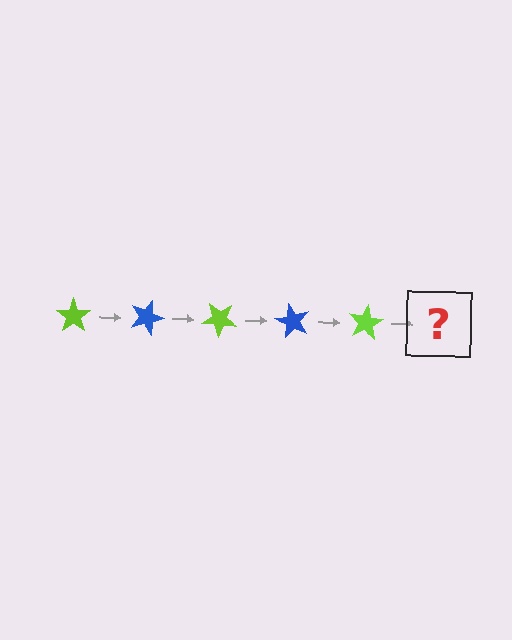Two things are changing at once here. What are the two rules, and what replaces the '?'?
The two rules are that it rotates 20 degrees each step and the color cycles through lime and blue. The '?' should be a blue star, rotated 100 degrees from the start.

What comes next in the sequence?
The next element should be a blue star, rotated 100 degrees from the start.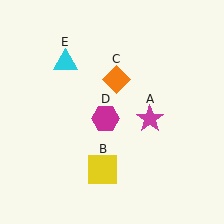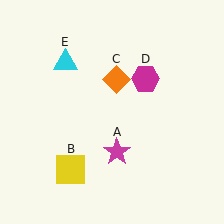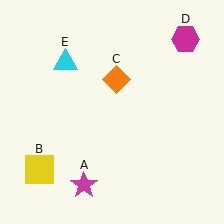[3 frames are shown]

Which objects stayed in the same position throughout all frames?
Orange diamond (object C) and cyan triangle (object E) remained stationary.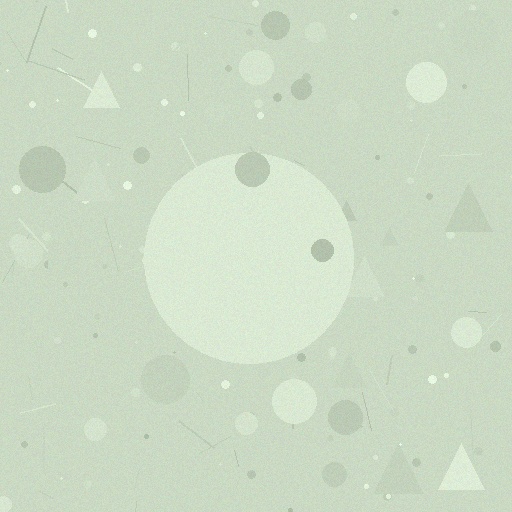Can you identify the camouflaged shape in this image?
The camouflaged shape is a circle.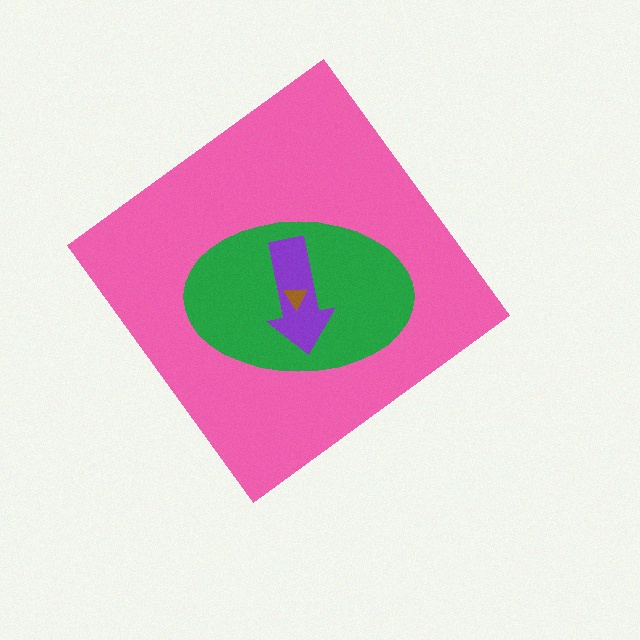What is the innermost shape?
The brown triangle.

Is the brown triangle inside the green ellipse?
Yes.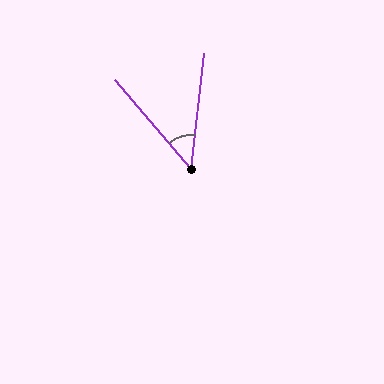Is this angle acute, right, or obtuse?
It is acute.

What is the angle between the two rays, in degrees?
Approximately 46 degrees.